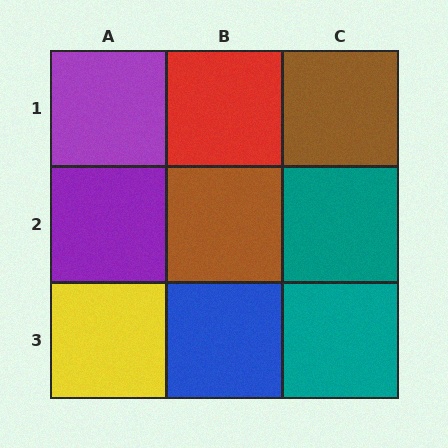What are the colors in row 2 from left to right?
Purple, brown, teal.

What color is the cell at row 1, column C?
Brown.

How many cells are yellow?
1 cell is yellow.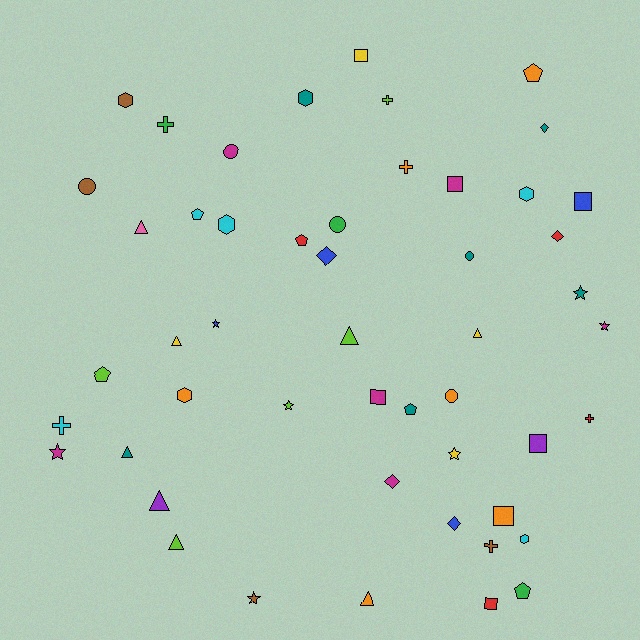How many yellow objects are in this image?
There are 4 yellow objects.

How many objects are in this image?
There are 50 objects.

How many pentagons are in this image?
There are 6 pentagons.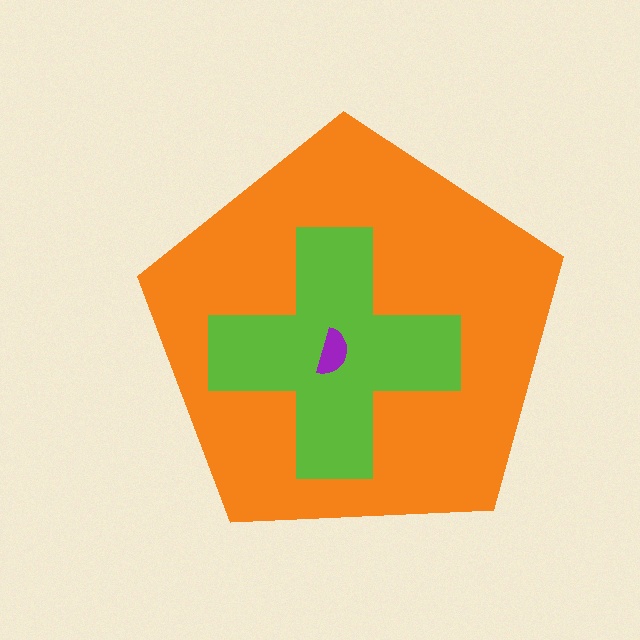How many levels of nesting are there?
3.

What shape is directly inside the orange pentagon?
The lime cross.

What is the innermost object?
The purple semicircle.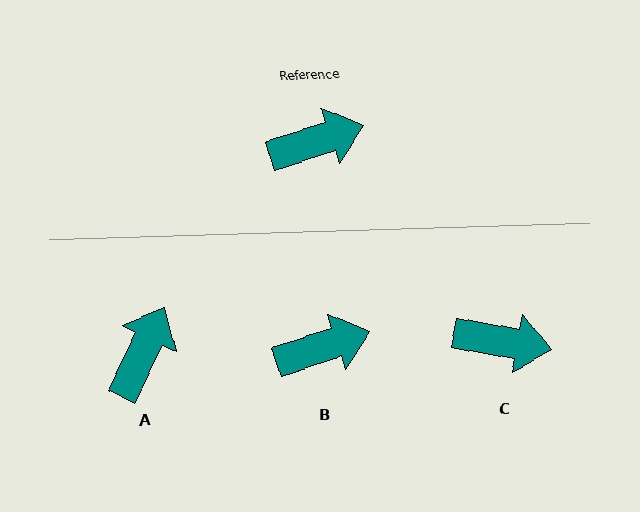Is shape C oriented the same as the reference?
No, it is off by about 29 degrees.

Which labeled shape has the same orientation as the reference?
B.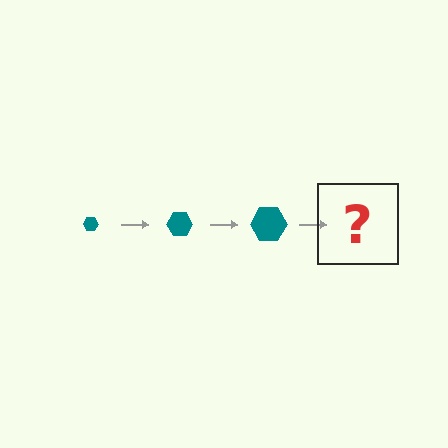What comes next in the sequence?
The next element should be a teal hexagon, larger than the previous one.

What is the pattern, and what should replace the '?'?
The pattern is that the hexagon gets progressively larger each step. The '?' should be a teal hexagon, larger than the previous one.